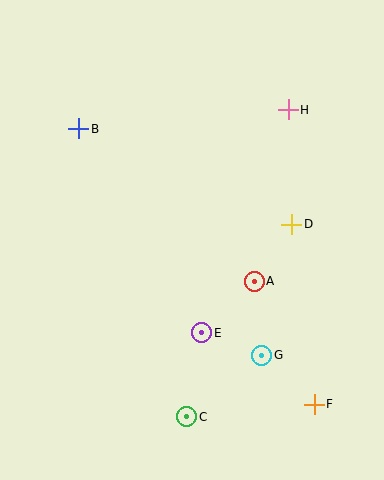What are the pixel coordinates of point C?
Point C is at (187, 417).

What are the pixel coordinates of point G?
Point G is at (262, 355).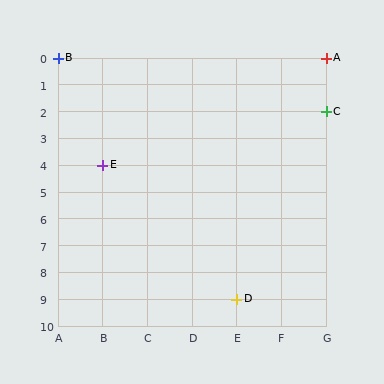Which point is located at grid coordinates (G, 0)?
Point A is at (G, 0).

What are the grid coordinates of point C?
Point C is at grid coordinates (G, 2).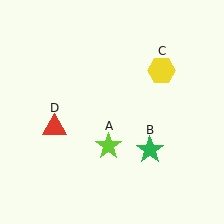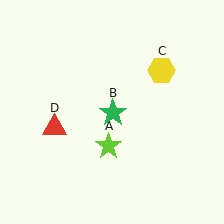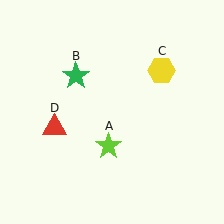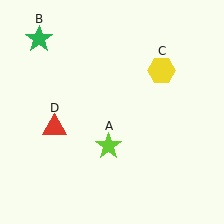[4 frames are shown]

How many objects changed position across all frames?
1 object changed position: green star (object B).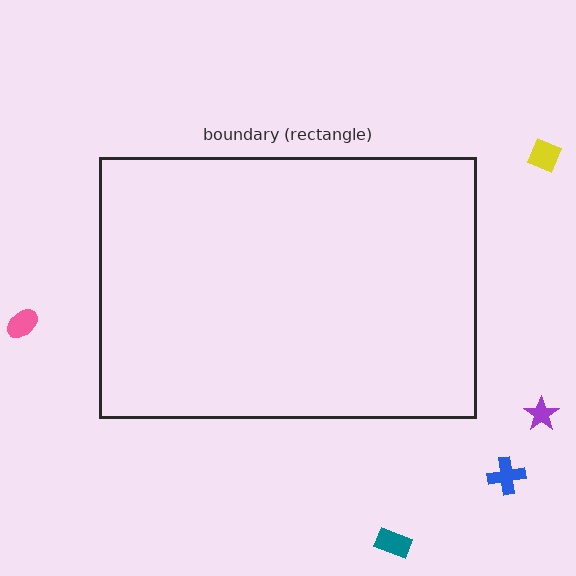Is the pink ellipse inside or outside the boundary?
Outside.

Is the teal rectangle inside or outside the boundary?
Outside.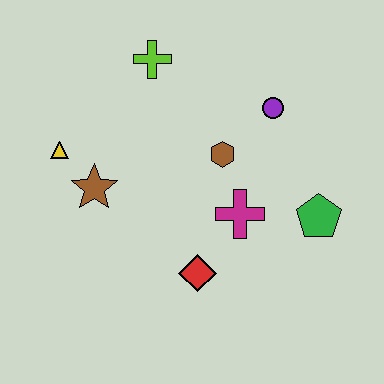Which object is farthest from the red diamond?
The lime cross is farthest from the red diamond.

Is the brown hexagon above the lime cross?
No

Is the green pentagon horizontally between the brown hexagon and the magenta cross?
No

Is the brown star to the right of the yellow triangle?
Yes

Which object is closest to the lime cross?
The brown hexagon is closest to the lime cross.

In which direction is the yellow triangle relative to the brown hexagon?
The yellow triangle is to the left of the brown hexagon.